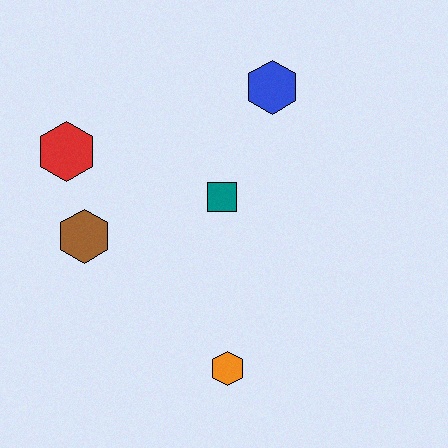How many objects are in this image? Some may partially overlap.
There are 5 objects.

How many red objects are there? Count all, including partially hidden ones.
There is 1 red object.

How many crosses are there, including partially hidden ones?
There are no crosses.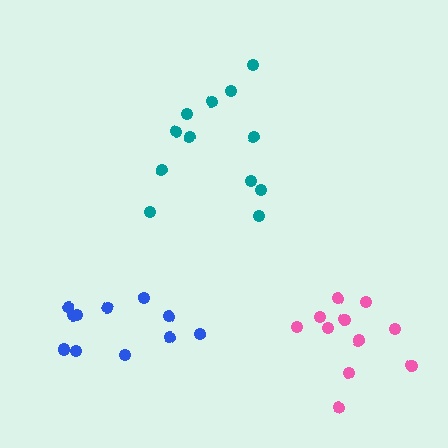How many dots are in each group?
Group 1: 12 dots, Group 2: 11 dots, Group 3: 11 dots (34 total).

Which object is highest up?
The teal cluster is topmost.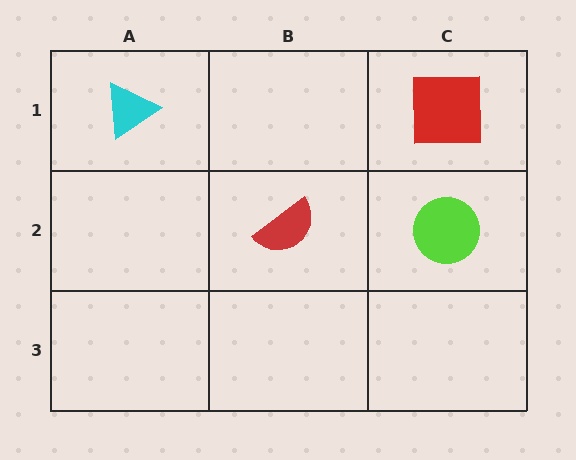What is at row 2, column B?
A red semicircle.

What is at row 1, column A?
A cyan triangle.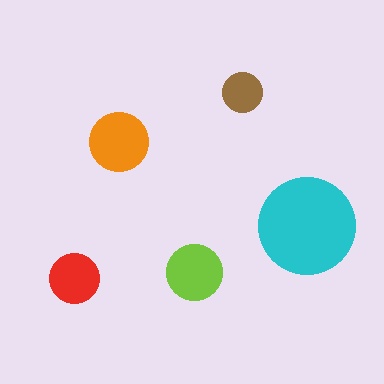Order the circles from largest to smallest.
the cyan one, the orange one, the lime one, the red one, the brown one.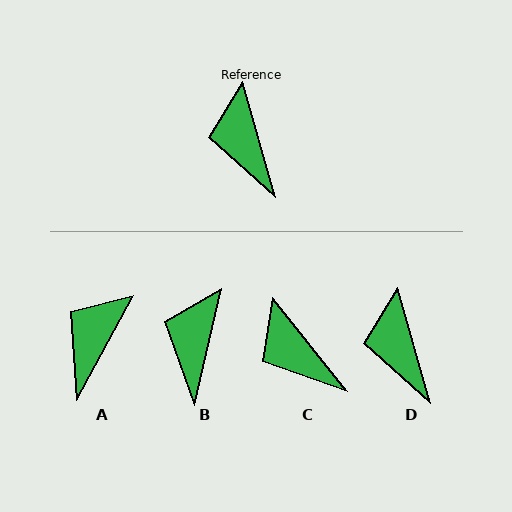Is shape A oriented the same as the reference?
No, it is off by about 45 degrees.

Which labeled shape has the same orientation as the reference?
D.